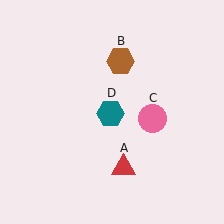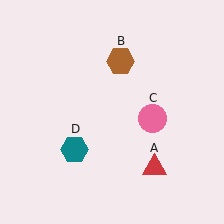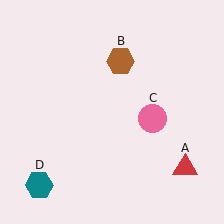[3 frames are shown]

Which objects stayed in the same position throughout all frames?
Brown hexagon (object B) and pink circle (object C) remained stationary.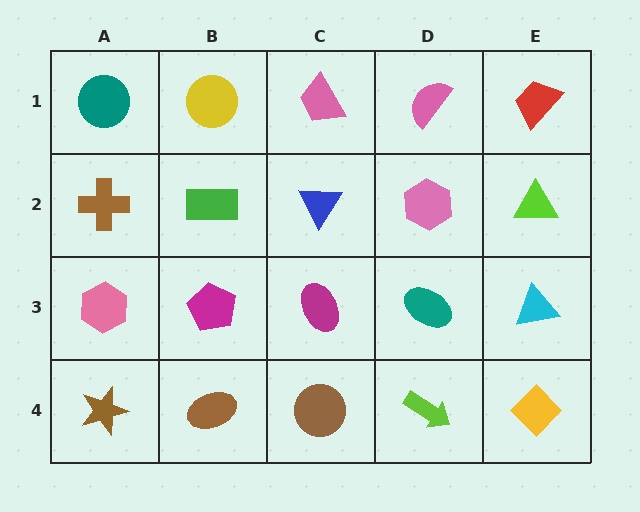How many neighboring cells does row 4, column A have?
2.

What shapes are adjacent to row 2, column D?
A pink semicircle (row 1, column D), a teal ellipse (row 3, column D), a blue triangle (row 2, column C), a lime triangle (row 2, column E).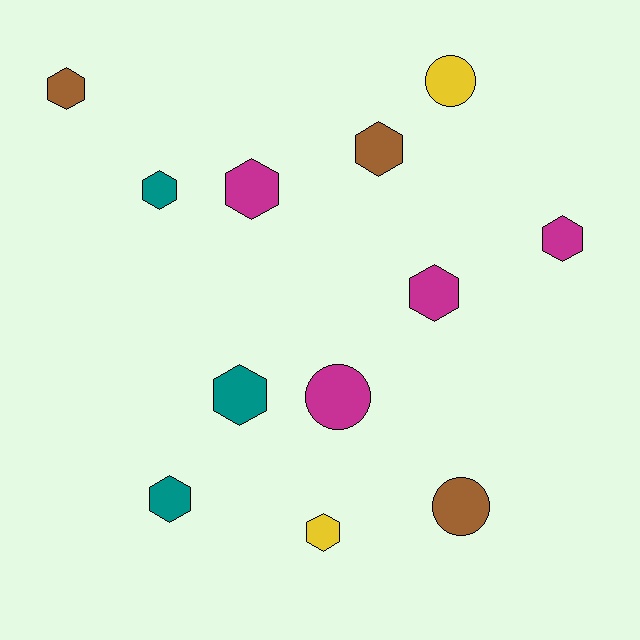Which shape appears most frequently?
Hexagon, with 9 objects.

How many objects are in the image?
There are 12 objects.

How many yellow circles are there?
There is 1 yellow circle.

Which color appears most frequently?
Magenta, with 4 objects.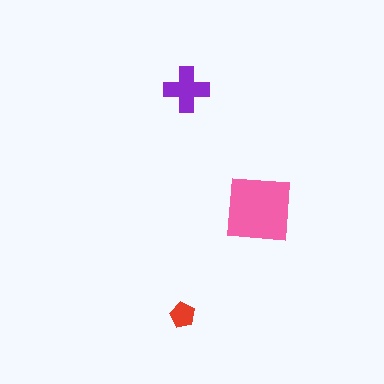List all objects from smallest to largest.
The red pentagon, the purple cross, the pink square.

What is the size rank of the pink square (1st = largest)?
1st.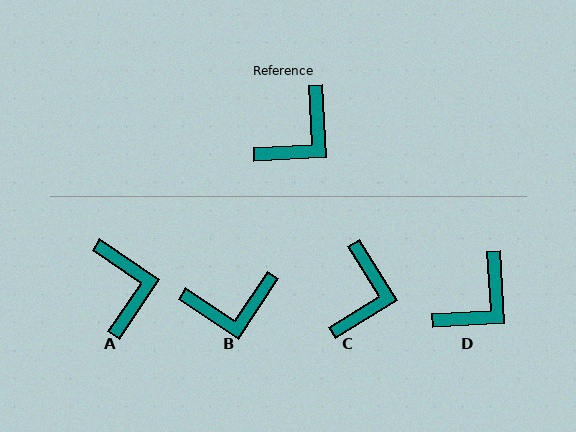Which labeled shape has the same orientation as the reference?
D.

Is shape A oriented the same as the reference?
No, it is off by about 53 degrees.